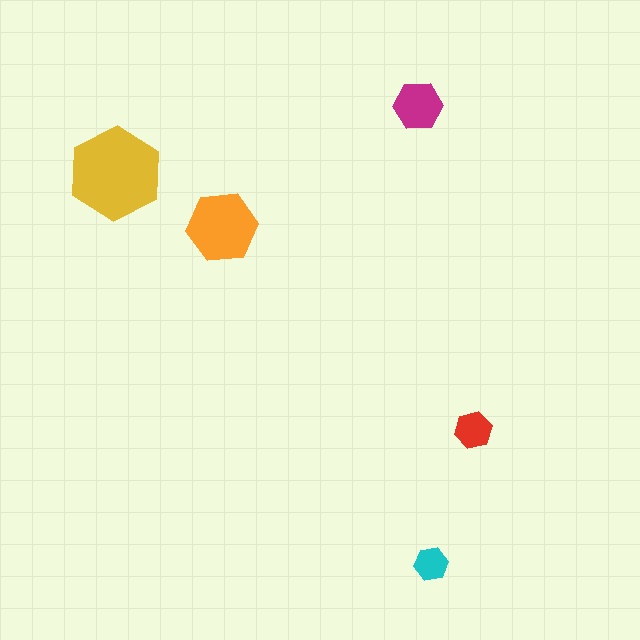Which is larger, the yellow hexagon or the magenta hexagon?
The yellow one.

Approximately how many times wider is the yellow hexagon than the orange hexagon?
About 1.5 times wider.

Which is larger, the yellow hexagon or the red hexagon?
The yellow one.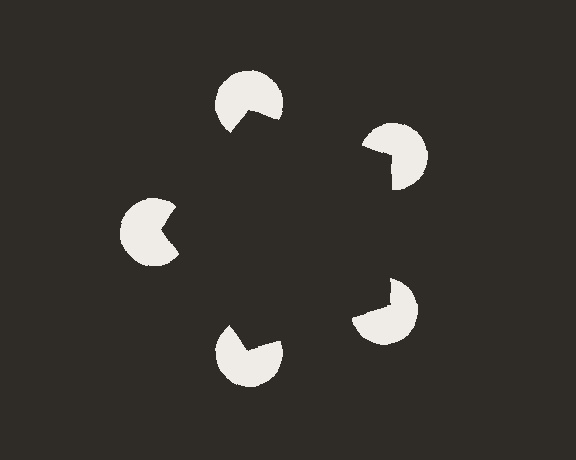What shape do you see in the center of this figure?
An illusory pentagon — its edges are inferred from the aligned wedge cuts in the pac-man discs, not physically drawn.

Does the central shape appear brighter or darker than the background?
It typically appears slightly darker than the background, even though no actual brightness change is drawn.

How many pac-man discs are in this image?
There are 5 — one at each vertex of the illusory pentagon.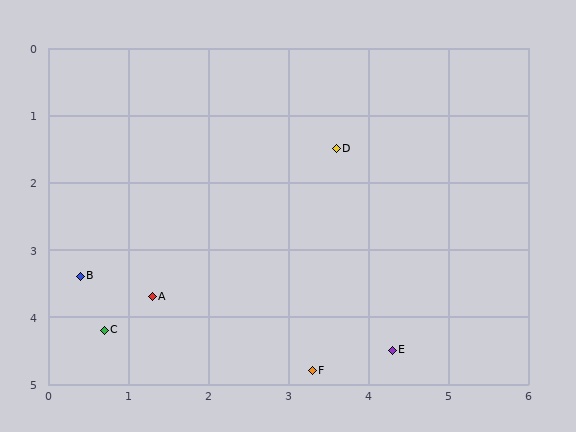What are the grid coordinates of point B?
Point B is at approximately (0.4, 3.4).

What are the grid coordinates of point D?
Point D is at approximately (3.6, 1.5).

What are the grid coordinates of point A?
Point A is at approximately (1.3, 3.7).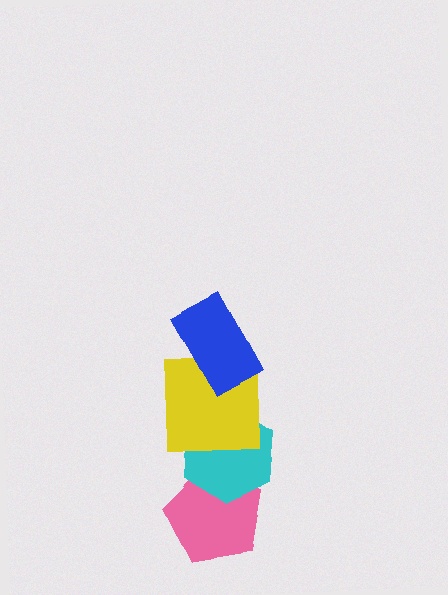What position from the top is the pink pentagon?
The pink pentagon is 4th from the top.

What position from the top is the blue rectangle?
The blue rectangle is 1st from the top.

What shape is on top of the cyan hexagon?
The yellow square is on top of the cyan hexagon.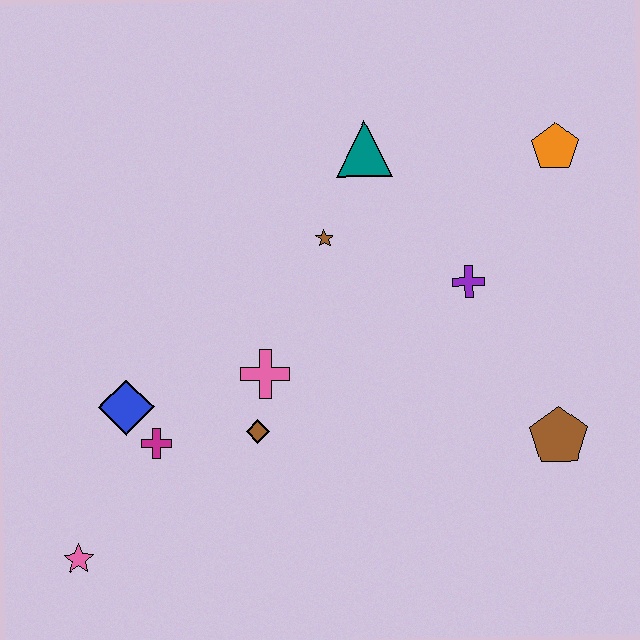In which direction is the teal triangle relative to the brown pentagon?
The teal triangle is above the brown pentagon.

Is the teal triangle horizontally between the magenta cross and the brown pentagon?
Yes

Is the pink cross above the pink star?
Yes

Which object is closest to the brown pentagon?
The purple cross is closest to the brown pentagon.